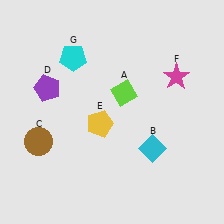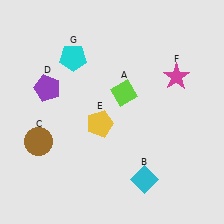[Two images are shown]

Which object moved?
The cyan diamond (B) moved down.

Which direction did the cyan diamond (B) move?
The cyan diamond (B) moved down.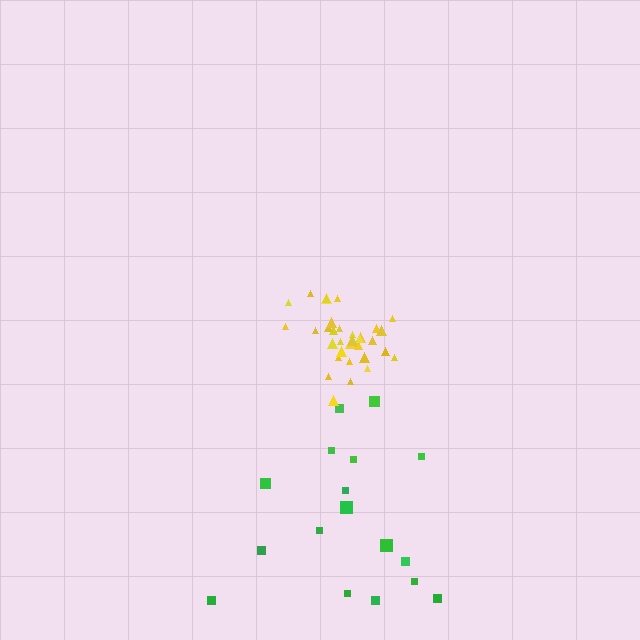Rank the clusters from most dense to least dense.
yellow, green.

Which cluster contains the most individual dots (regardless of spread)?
Yellow (34).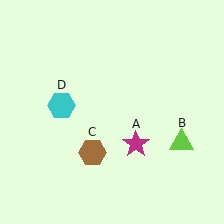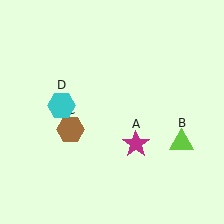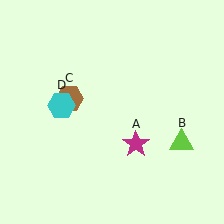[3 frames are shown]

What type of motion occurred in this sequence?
The brown hexagon (object C) rotated clockwise around the center of the scene.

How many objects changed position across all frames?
1 object changed position: brown hexagon (object C).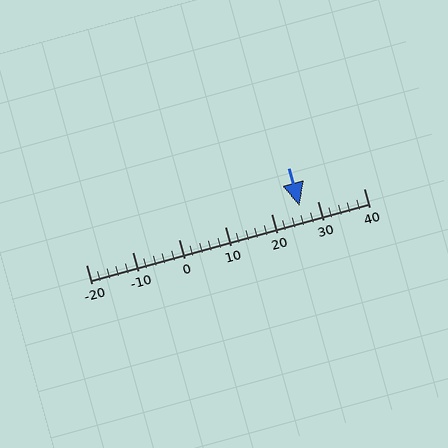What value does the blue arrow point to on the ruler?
The blue arrow points to approximately 26.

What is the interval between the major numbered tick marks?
The major tick marks are spaced 10 units apart.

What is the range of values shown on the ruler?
The ruler shows values from -20 to 40.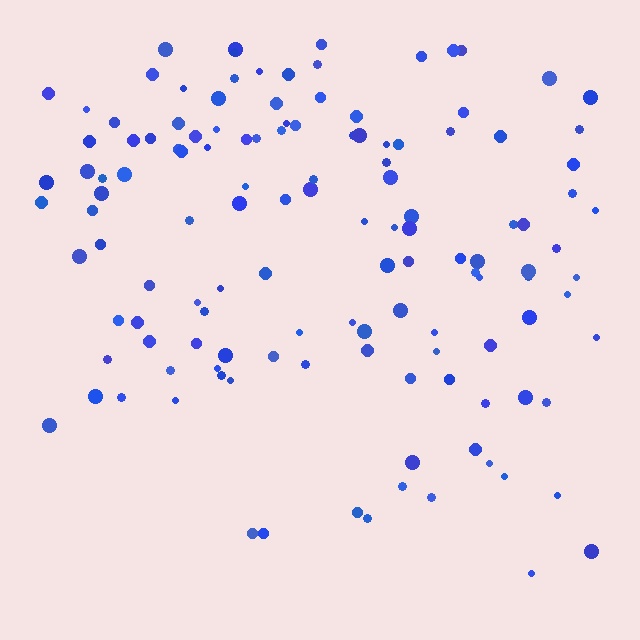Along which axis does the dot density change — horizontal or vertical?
Vertical.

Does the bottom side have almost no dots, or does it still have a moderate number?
Still a moderate number, just noticeably fewer than the top.